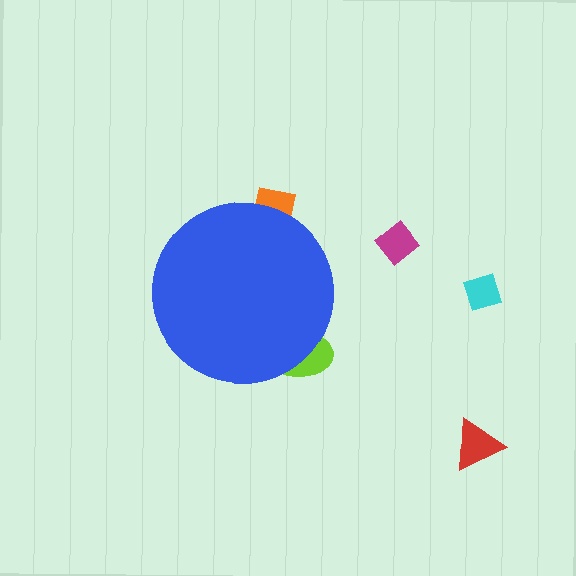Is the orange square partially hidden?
Yes, the orange square is partially hidden behind the blue circle.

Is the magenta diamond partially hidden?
No, the magenta diamond is fully visible.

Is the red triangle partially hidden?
No, the red triangle is fully visible.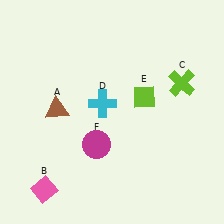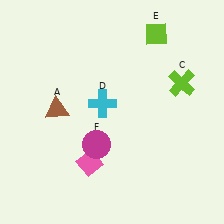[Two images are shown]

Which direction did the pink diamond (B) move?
The pink diamond (B) moved right.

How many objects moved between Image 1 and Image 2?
2 objects moved between the two images.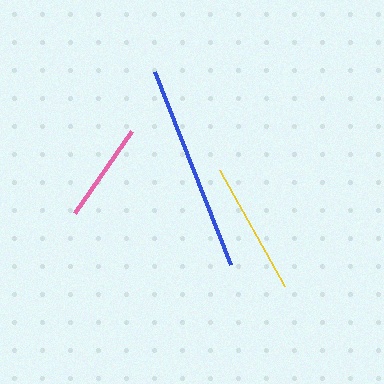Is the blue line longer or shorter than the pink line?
The blue line is longer than the pink line.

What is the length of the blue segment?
The blue segment is approximately 208 pixels long.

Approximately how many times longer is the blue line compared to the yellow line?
The blue line is approximately 1.6 times the length of the yellow line.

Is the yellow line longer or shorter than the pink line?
The yellow line is longer than the pink line.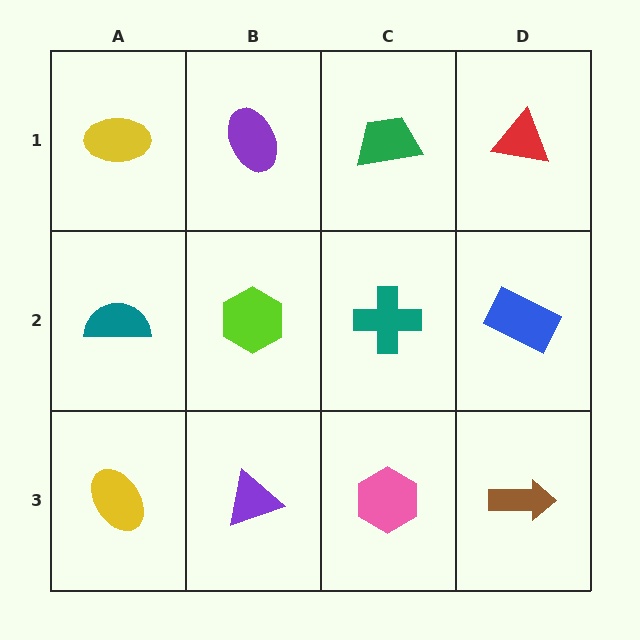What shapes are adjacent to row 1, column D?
A blue rectangle (row 2, column D), a green trapezoid (row 1, column C).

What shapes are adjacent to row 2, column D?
A red triangle (row 1, column D), a brown arrow (row 3, column D), a teal cross (row 2, column C).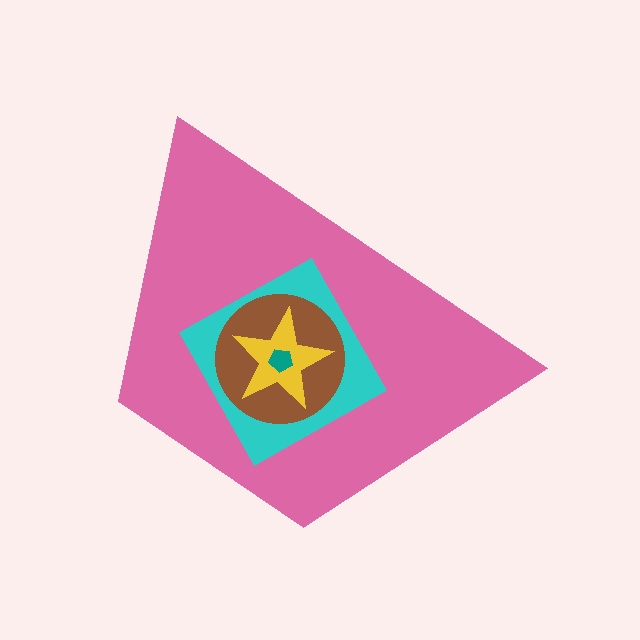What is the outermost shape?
The pink trapezoid.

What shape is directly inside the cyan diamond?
The brown circle.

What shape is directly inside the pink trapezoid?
The cyan diamond.